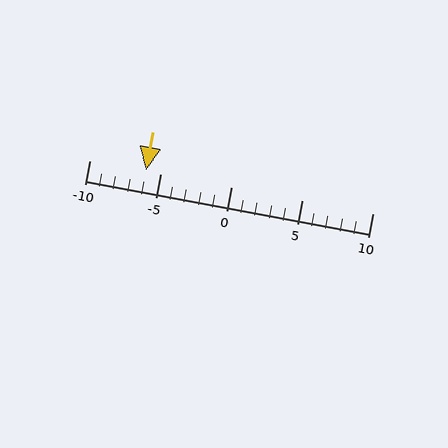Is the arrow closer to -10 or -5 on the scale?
The arrow is closer to -5.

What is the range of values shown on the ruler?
The ruler shows values from -10 to 10.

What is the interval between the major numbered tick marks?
The major tick marks are spaced 5 units apart.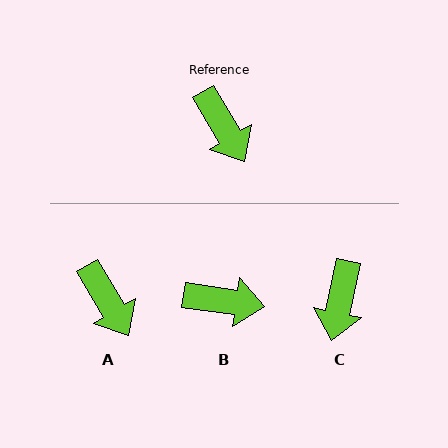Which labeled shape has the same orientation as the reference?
A.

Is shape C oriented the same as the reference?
No, it is off by about 42 degrees.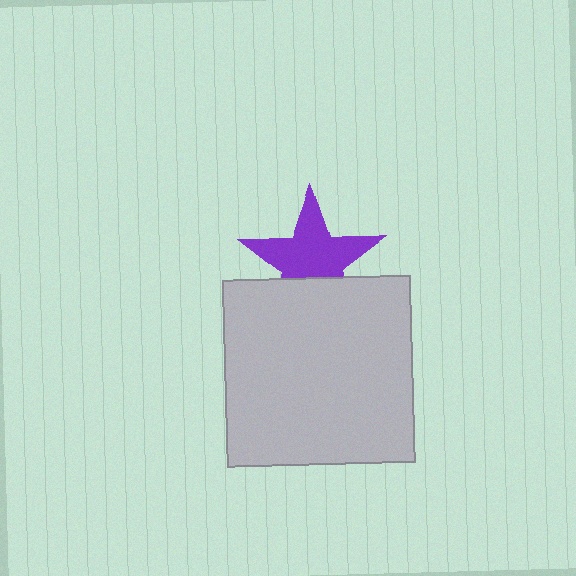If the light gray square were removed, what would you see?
You would see the complete purple star.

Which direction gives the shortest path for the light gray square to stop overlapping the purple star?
Moving down gives the shortest separation.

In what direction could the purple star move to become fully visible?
The purple star could move up. That would shift it out from behind the light gray square entirely.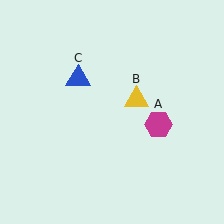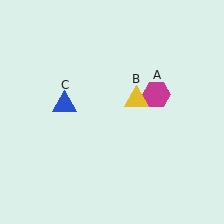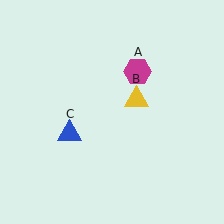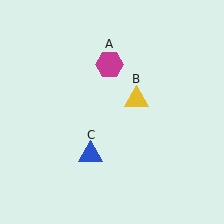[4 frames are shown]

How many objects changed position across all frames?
2 objects changed position: magenta hexagon (object A), blue triangle (object C).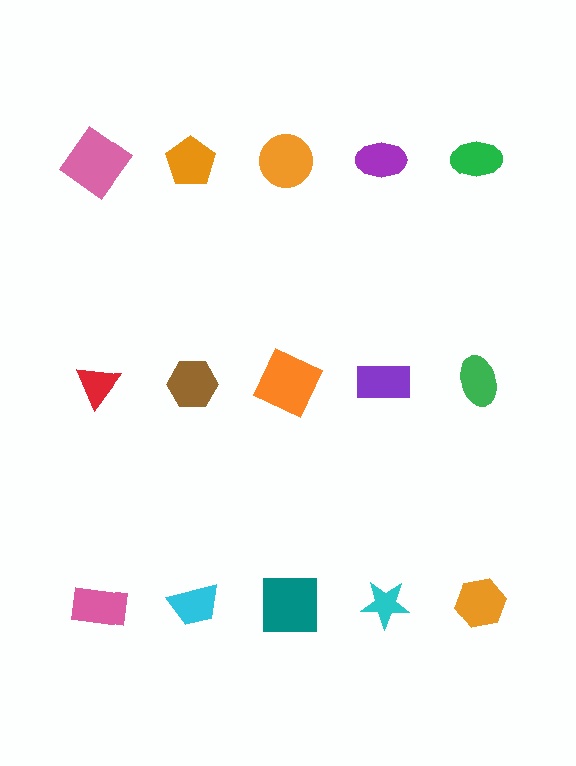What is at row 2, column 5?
A green ellipse.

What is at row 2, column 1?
A red triangle.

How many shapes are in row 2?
5 shapes.